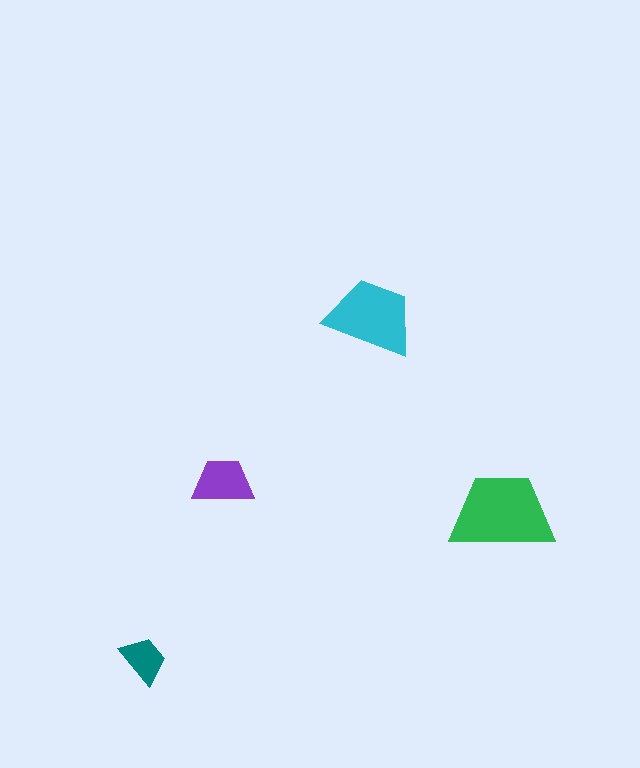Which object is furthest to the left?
The teal trapezoid is leftmost.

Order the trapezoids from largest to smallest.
the green one, the cyan one, the purple one, the teal one.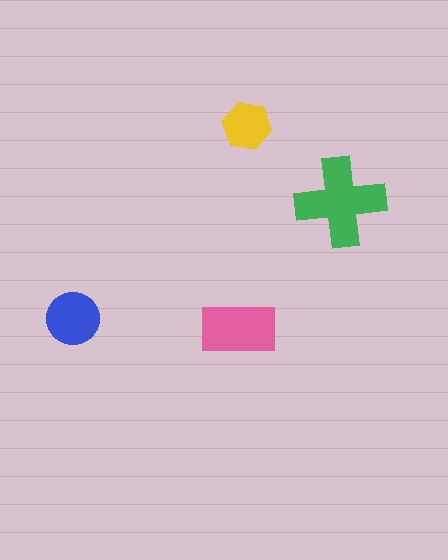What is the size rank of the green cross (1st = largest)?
1st.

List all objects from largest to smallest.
The green cross, the pink rectangle, the blue circle, the yellow hexagon.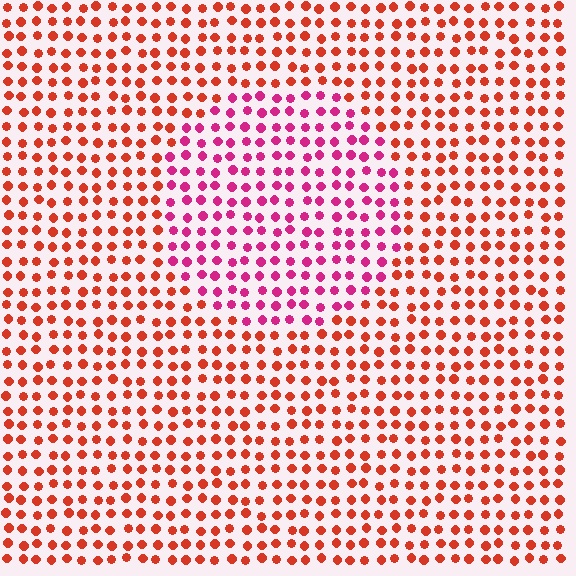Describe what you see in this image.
The image is filled with small red elements in a uniform arrangement. A circle-shaped region is visible where the elements are tinted to a slightly different hue, forming a subtle color boundary.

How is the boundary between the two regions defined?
The boundary is defined purely by a slight shift in hue (about 41 degrees). Spacing, size, and orientation are identical on both sides.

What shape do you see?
I see a circle.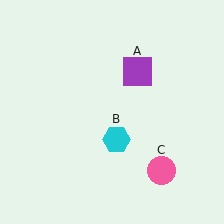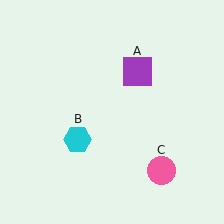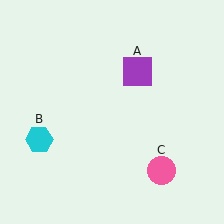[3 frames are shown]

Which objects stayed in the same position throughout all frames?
Purple square (object A) and pink circle (object C) remained stationary.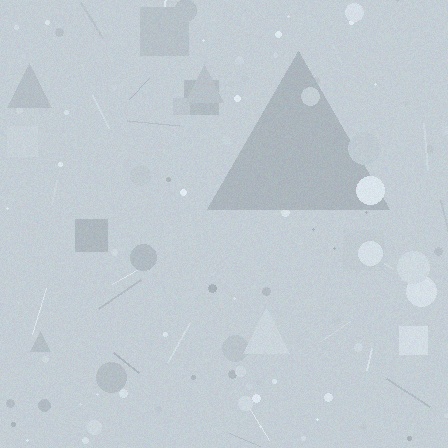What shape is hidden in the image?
A triangle is hidden in the image.